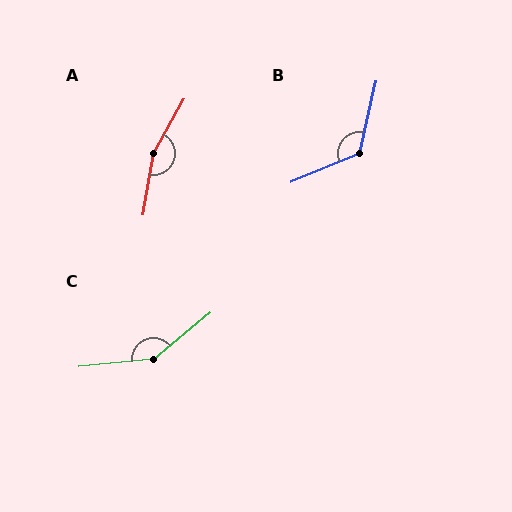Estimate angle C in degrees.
Approximately 146 degrees.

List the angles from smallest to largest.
B (125°), C (146°), A (161°).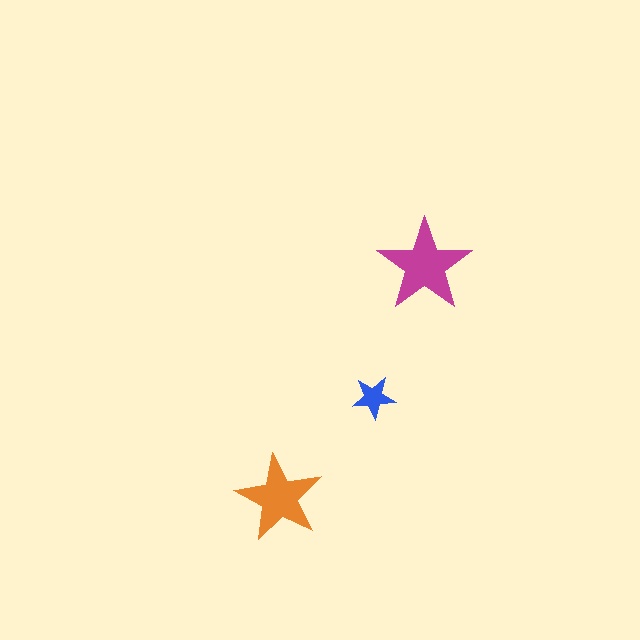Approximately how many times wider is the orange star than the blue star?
About 2 times wider.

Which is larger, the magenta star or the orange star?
The magenta one.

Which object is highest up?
The magenta star is topmost.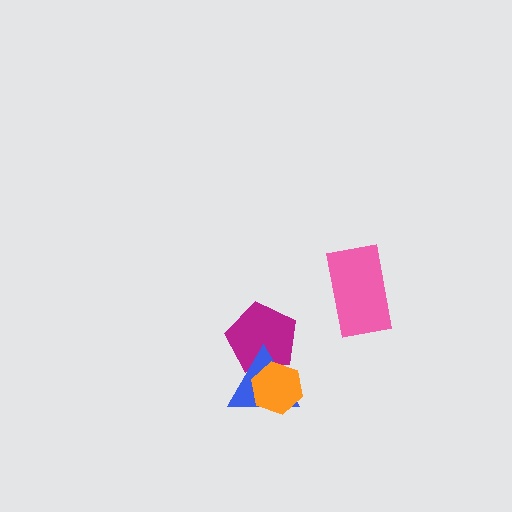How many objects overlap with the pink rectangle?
0 objects overlap with the pink rectangle.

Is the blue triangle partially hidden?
Yes, it is partially covered by another shape.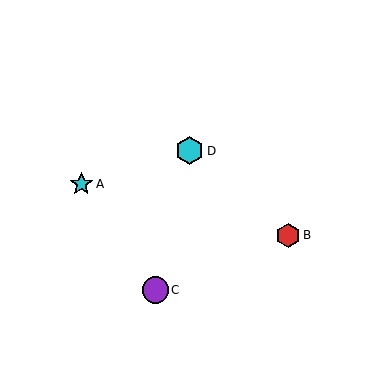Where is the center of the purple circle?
The center of the purple circle is at (155, 290).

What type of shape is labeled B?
Shape B is a red hexagon.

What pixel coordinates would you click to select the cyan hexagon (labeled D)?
Click at (189, 151) to select the cyan hexagon D.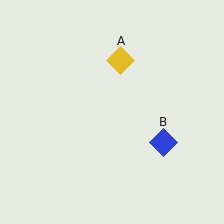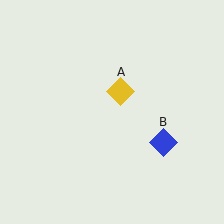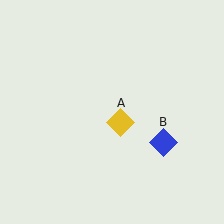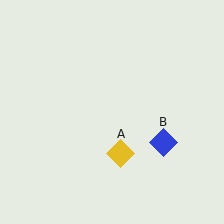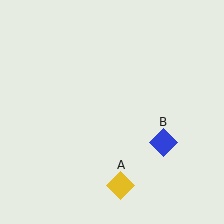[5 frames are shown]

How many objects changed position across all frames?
1 object changed position: yellow diamond (object A).